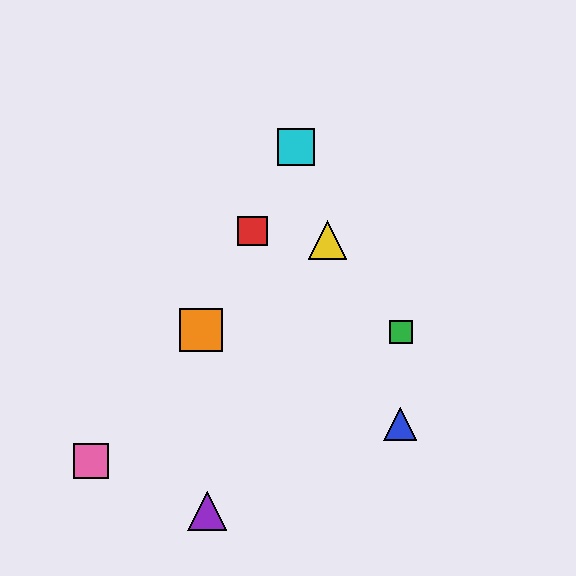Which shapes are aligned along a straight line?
The red square, the orange square, the cyan square are aligned along a straight line.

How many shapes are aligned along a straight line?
3 shapes (the red square, the orange square, the cyan square) are aligned along a straight line.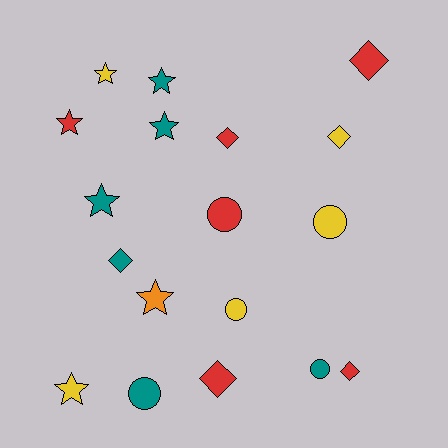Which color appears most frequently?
Teal, with 6 objects.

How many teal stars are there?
There are 3 teal stars.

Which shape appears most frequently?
Star, with 7 objects.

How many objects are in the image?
There are 18 objects.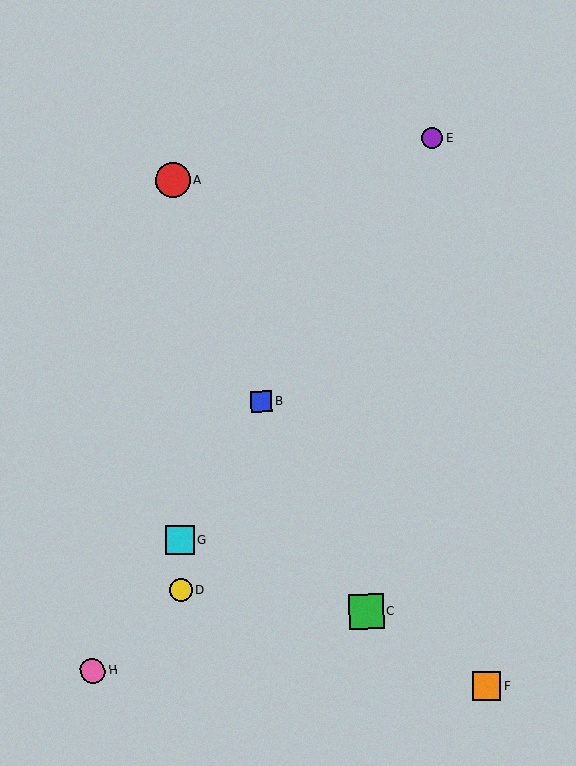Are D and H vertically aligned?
No, D is at x≈181 and H is at x≈93.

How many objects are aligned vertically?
3 objects (A, D, G) are aligned vertically.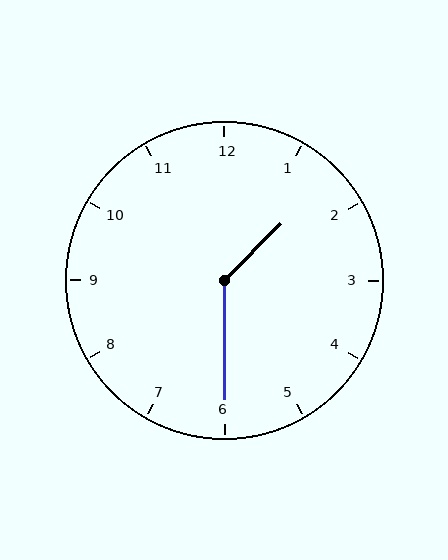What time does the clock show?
1:30.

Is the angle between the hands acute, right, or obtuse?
It is obtuse.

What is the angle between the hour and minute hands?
Approximately 135 degrees.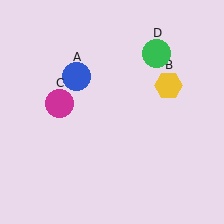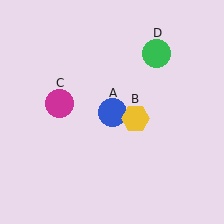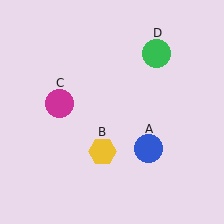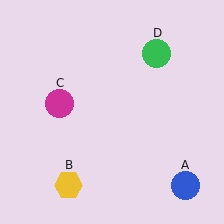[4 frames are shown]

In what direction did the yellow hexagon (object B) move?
The yellow hexagon (object B) moved down and to the left.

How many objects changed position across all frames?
2 objects changed position: blue circle (object A), yellow hexagon (object B).